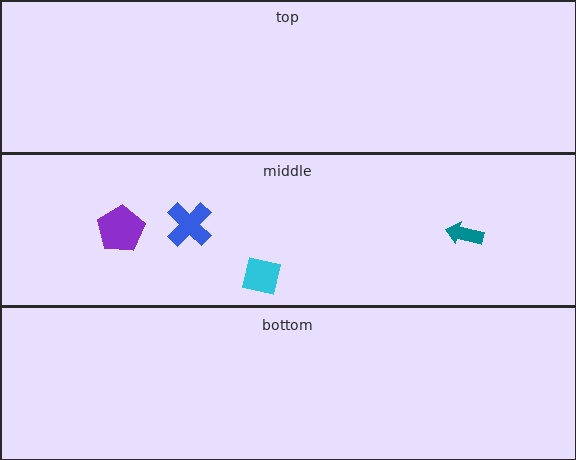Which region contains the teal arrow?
The middle region.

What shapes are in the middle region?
The teal arrow, the blue cross, the cyan square, the purple pentagon.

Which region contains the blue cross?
The middle region.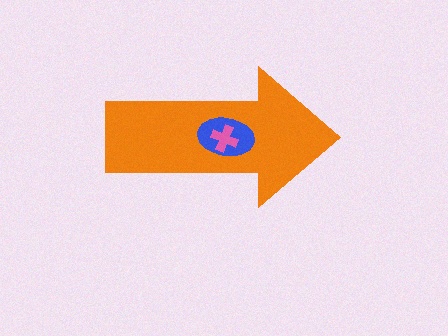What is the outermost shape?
The orange arrow.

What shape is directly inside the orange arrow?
The blue ellipse.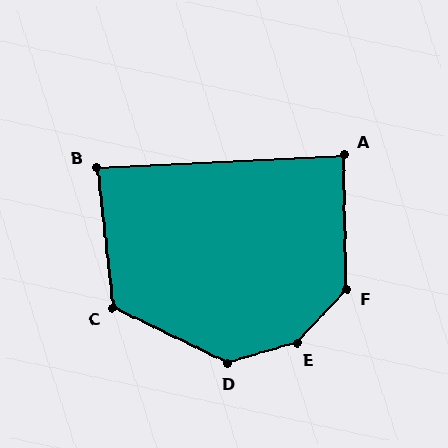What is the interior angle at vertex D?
Approximately 138 degrees (obtuse).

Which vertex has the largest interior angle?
E, at approximately 150 degrees.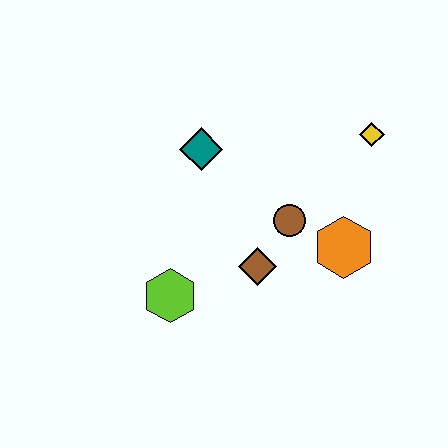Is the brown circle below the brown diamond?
No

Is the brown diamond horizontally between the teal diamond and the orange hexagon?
Yes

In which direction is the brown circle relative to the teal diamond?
The brown circle is to the right of the teal diamond.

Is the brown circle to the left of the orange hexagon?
Yes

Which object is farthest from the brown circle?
The lime hexagon is farthest from the brown circle.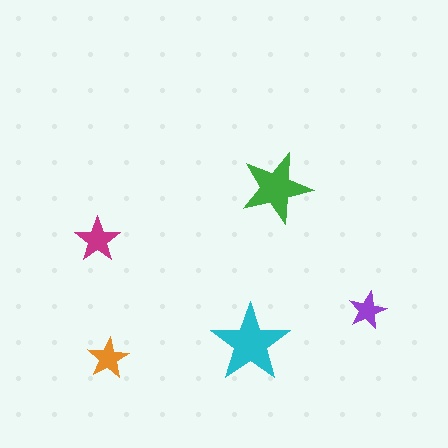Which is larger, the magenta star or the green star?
The green one.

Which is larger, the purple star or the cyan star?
The cyan one.